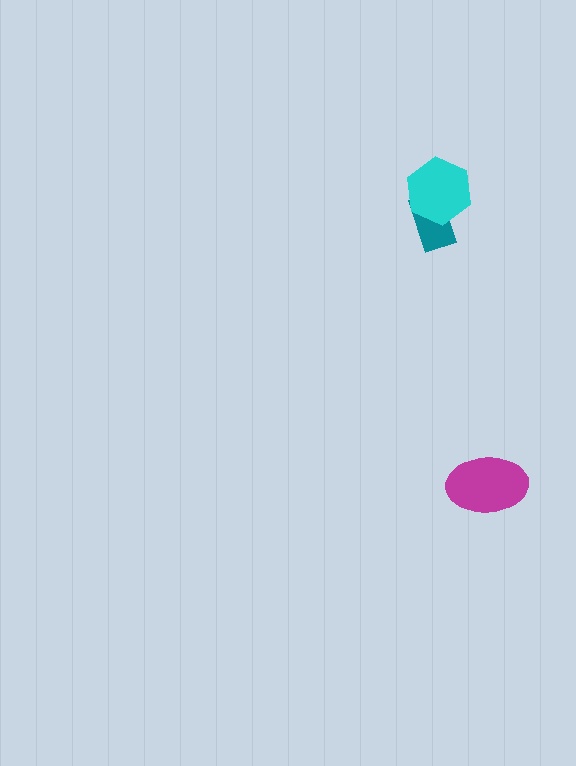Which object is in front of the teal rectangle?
The cyan hexagon is in front of the teal rectangle.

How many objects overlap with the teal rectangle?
1 object overlaps with the teal rectangle.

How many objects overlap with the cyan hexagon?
1 object overlaps with the cyan hexagon.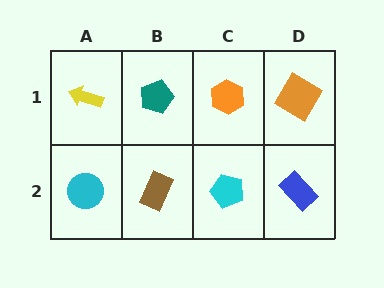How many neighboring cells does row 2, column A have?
2.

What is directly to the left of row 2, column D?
A cyan pentagon.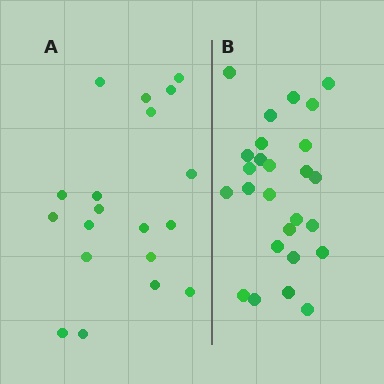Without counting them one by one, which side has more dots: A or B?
Region B (the right region) has more dots.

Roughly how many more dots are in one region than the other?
Region B has roughly 8 or so more dots than region A.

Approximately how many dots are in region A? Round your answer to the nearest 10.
About 20 dots. (The exact count is 19, which rounds to 20.)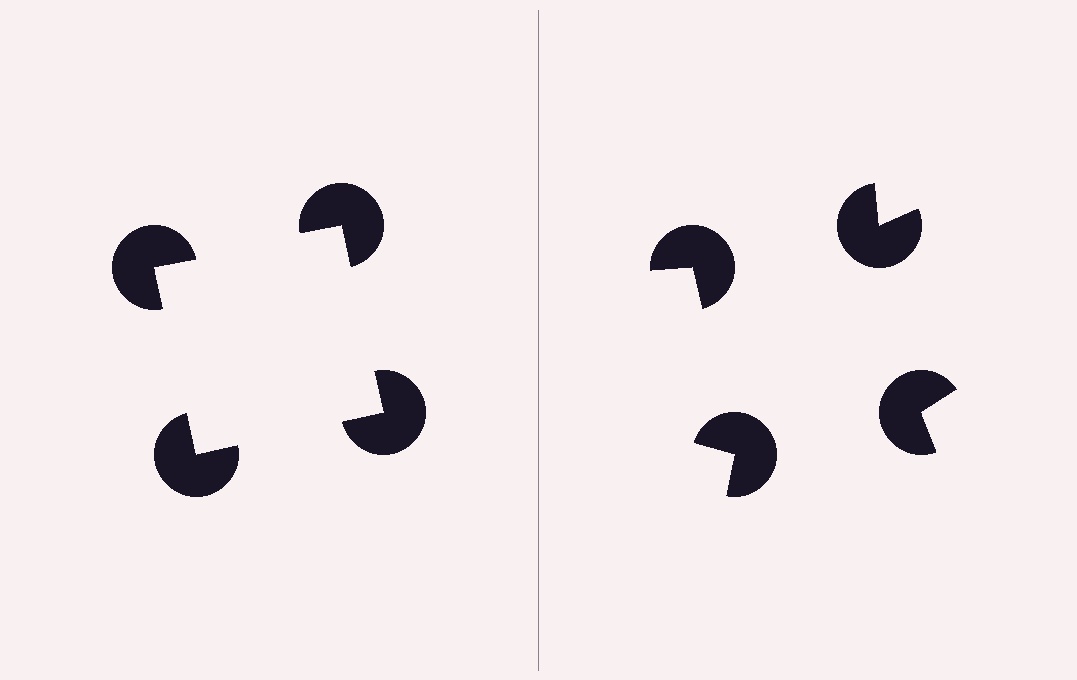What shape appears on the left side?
An illusory square.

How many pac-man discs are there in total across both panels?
8 — 4 on each side.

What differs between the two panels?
The pac-man discs are positioned identically on both sides; only the wedge orientations differ. On the left they align to a square; on the right they are misaligned.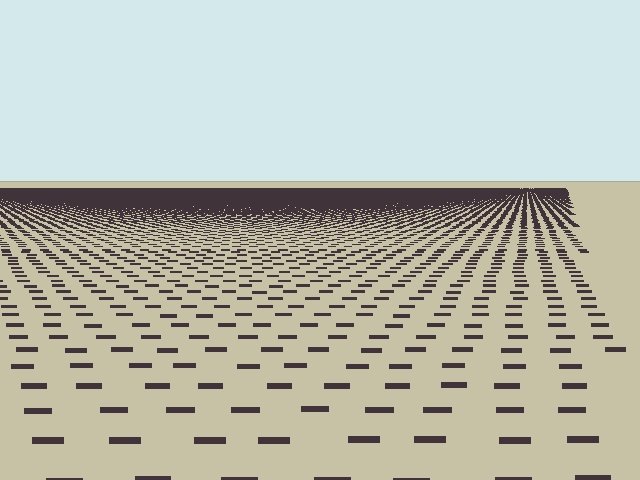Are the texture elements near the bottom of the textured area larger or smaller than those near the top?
Larger. Near the bottom, elements are closer to the viewer and appear at a bigger on-screen size.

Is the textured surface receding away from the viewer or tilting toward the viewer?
The surface is receding away from the viewer. Texture elements get smaller and denser toward the top.